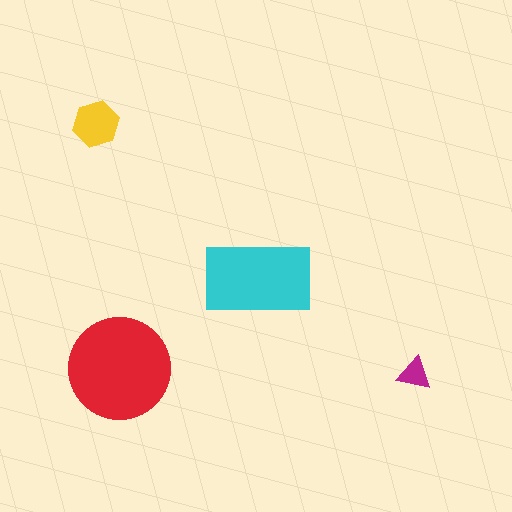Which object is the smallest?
The magenta triangle.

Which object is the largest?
The red circle.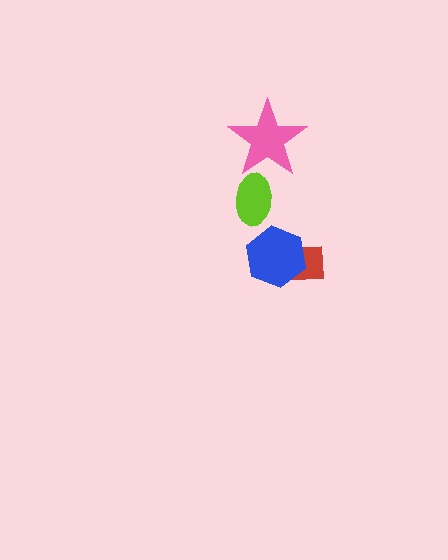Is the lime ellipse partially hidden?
Yes, it is partially covered by another shape.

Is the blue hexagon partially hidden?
No, no other shape covers it.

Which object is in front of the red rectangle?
The blue hexagon is in front of the red rectangle.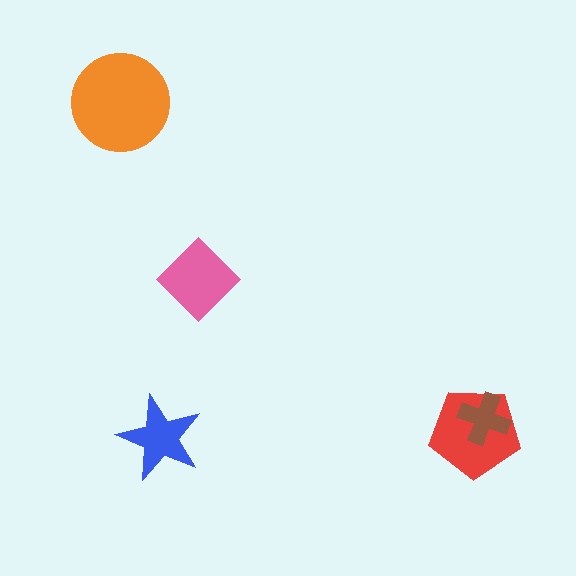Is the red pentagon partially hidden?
Yes, it is partially covered by another shape.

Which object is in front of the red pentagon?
The brown cross is in front of the red pentagon.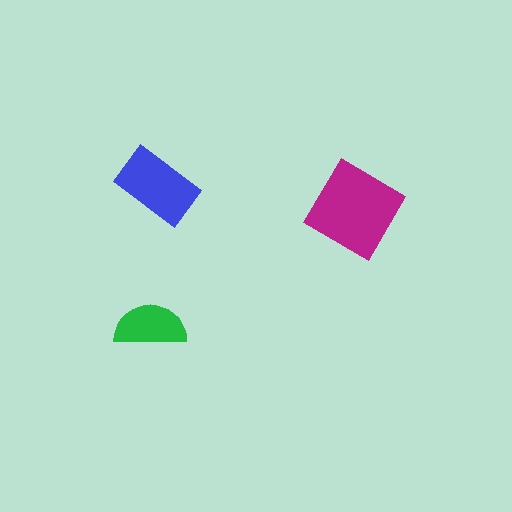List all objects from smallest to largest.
The green semicircle, the blue rectangle, the magenta diamond.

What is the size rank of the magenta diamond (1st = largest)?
1st.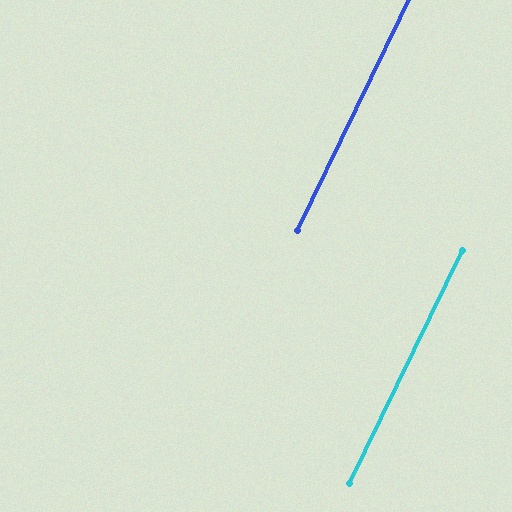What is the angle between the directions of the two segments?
Approximately 0 degrees.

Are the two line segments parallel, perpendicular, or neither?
Parallel — their directions differ by only 0.2°.